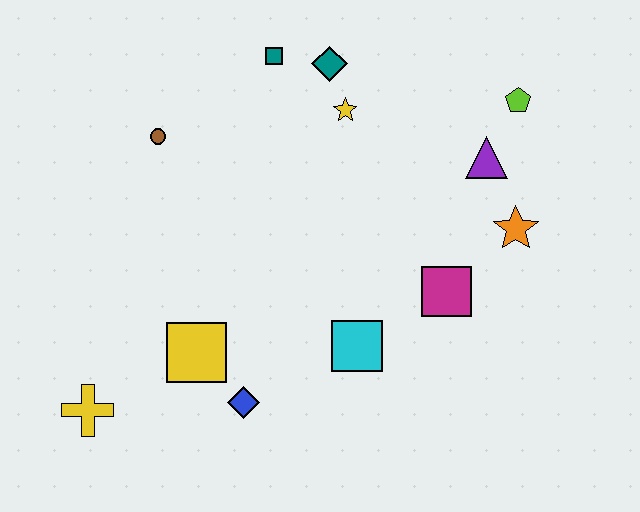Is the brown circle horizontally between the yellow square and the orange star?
No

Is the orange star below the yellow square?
No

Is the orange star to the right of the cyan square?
Yes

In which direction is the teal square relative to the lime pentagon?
The teal square is to the left of the lime pentagon.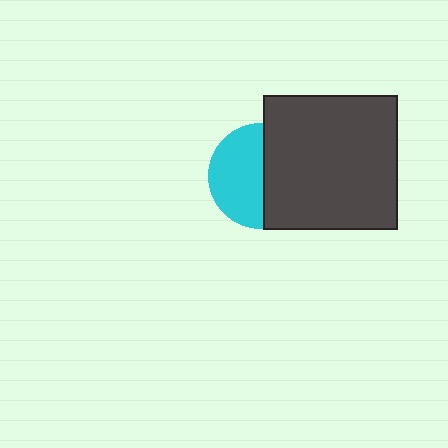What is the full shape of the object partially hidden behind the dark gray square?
The partially hidden object is a cyan circle.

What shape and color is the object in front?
The object in front is a dark gray square.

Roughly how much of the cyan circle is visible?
About half of it is visible (roughly 53%).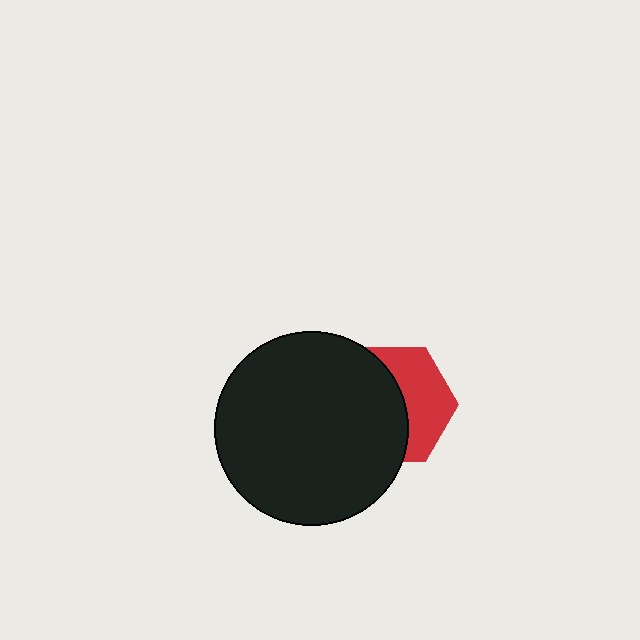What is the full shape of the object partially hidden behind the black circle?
The partially hidden object is a red hexagon.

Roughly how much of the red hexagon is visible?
A small part of it is visible (roughly 43%).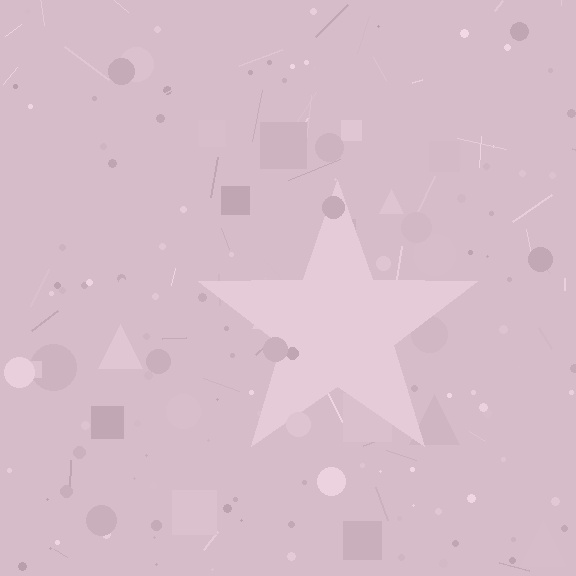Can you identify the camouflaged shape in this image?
The camouflaged shape is a star.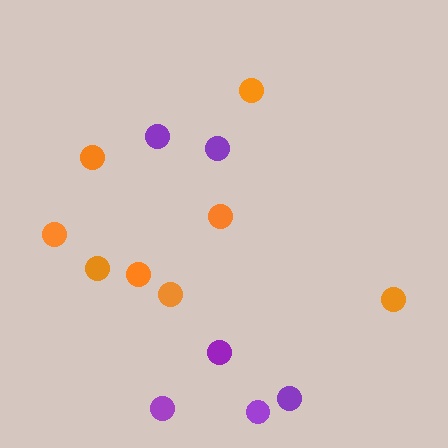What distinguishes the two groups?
There are 2 groups: one group of orange circles (8) and one group of purple circles (6).